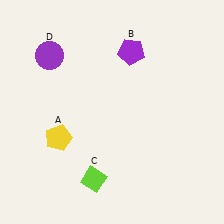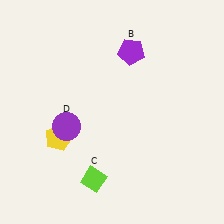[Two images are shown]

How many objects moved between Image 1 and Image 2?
1 object moved between the two images.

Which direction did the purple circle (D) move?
The purple circle (D) moved down.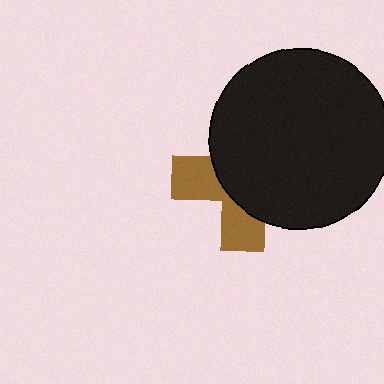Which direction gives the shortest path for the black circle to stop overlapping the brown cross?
Moving toward the upper-right gives the shortest separation.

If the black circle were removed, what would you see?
You would see the complete brown cross.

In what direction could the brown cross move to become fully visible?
The brown cross could move toward the lower-left. That would shift it out from behind the black circle entirely.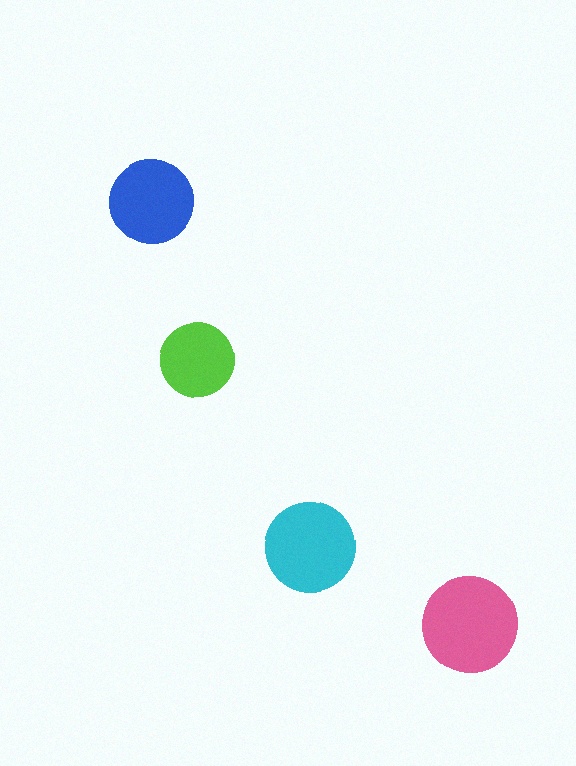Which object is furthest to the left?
The blue circle is leftmost.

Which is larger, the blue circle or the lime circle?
The blue one.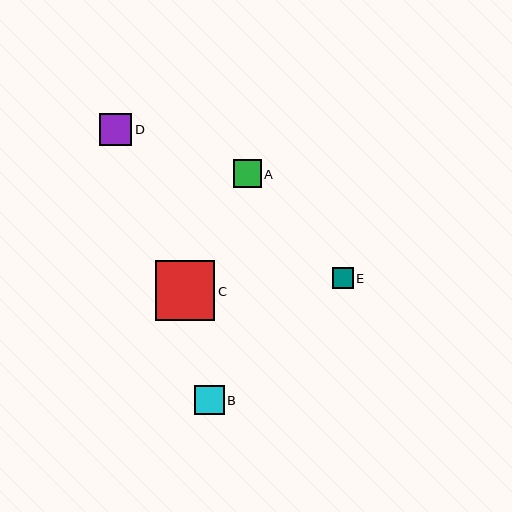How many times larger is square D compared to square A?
Square D is approximately 1.1 times the size of square A.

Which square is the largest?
Square C is the largest with a size of approximately 60 pixels.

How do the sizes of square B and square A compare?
Square B and square A are approximately the same size.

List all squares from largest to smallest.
From largest to smallest: C, D, B, A, E.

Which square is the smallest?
Square E is the smallest with a size of approximately 20 pixels.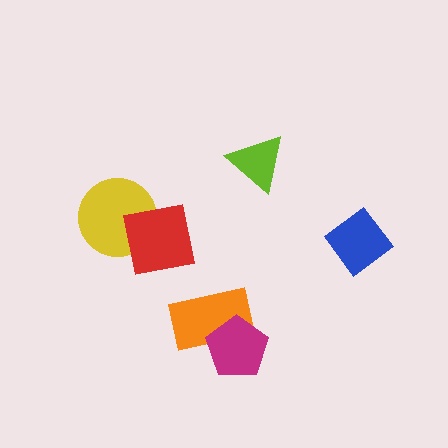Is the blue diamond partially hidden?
No, no other shape covers it.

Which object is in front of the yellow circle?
The red square is in front of the yellow circle.